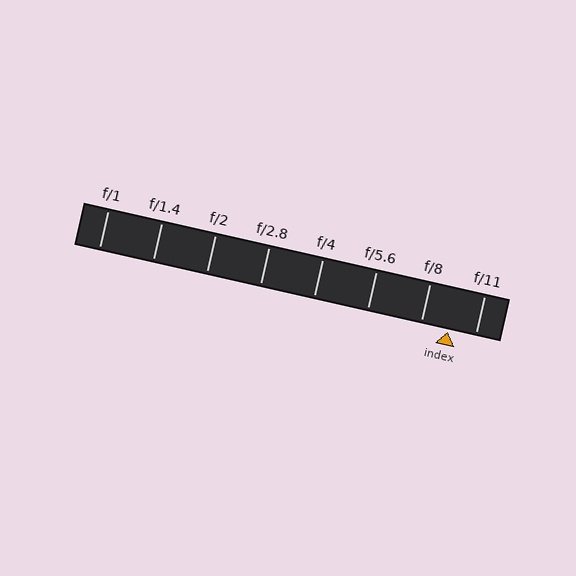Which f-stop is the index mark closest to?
The index mark is closest to f/8.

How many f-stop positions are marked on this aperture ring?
There are 8 f-stop positions marked.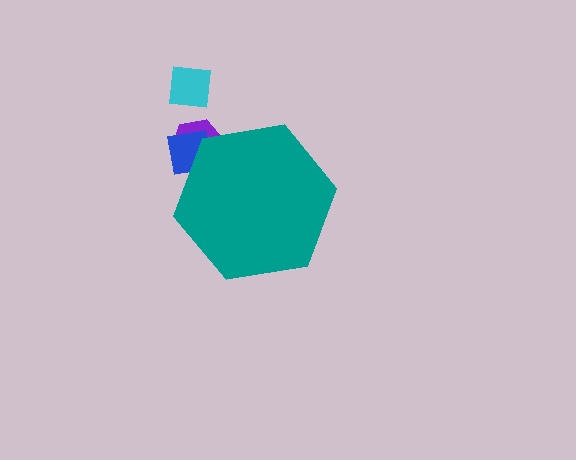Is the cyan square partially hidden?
No, the cyan square is fully visible.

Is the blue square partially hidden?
Yes, the blue square is partially hidden behind the teal hexagon.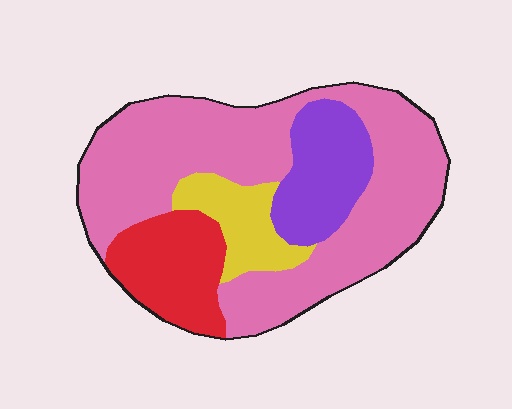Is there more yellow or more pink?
Pink.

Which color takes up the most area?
Pink, at roughly 60%.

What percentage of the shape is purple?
Purple takes up less than a sixth of the shape.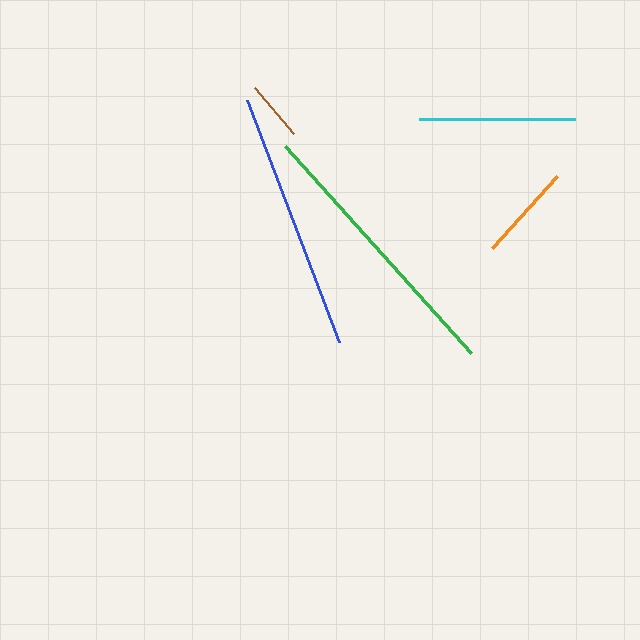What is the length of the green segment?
The green segment is approximately 279 pixels long.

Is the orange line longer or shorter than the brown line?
The orange line is longer than the brown line.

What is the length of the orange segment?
The orange segment is approximately 98 pixels long.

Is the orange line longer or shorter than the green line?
The green line is longer than the orange line.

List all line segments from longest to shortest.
From longest to shortest: green, blue, cyan, orange, brown.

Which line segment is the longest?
The green line is the longest at approximately 279 pixels.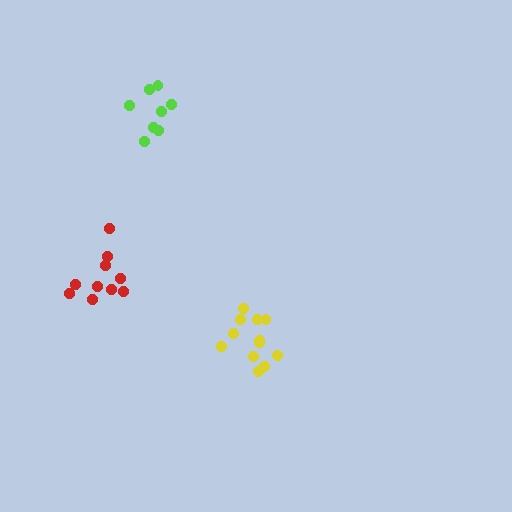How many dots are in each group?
Group 1: 13 dots, Group 2: 10 dots, Group 3: 8 dots (31 total).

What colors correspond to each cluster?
The clusters are colored: yellow, red, lime.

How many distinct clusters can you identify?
There are 3 distinct clusters.